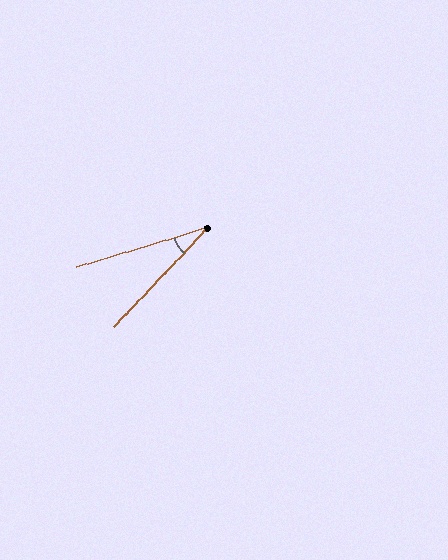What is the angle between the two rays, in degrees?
Approximately 30 degrees.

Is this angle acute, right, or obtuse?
It is acute.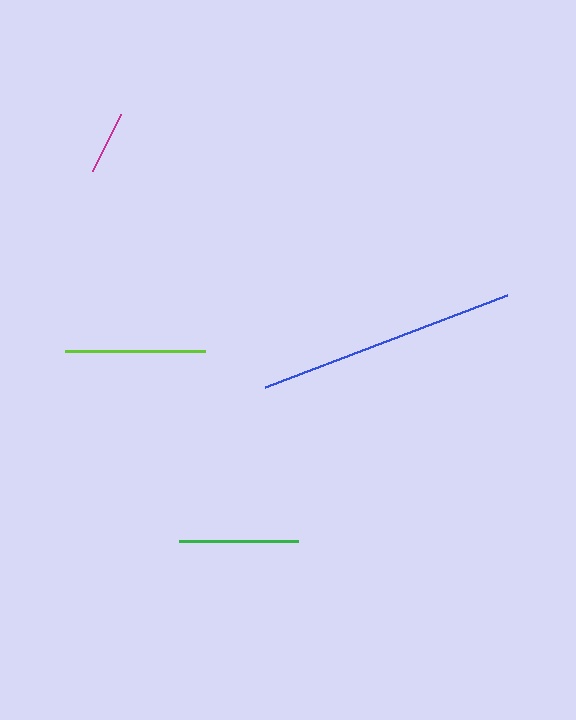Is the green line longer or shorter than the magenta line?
The green line is longer than the magenta line.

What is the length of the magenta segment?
The magenta segment is approximately 64 pixels long.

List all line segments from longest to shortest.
From longest to shortest: blue, lime, green, magenta.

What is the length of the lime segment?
The lime segment is approximately 140 pixels long.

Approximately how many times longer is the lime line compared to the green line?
The lime line is approximately 1.2 times the length of the green line.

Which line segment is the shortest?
The magenta line is the shortest at approximately 64 pixels.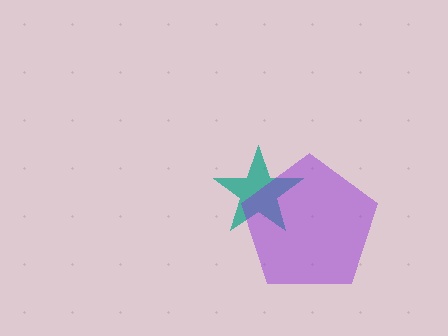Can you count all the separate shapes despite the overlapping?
Yes, there are 2 separate shapes.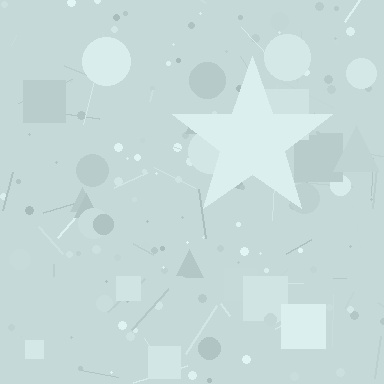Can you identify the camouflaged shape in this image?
The camouflaged shape is a star.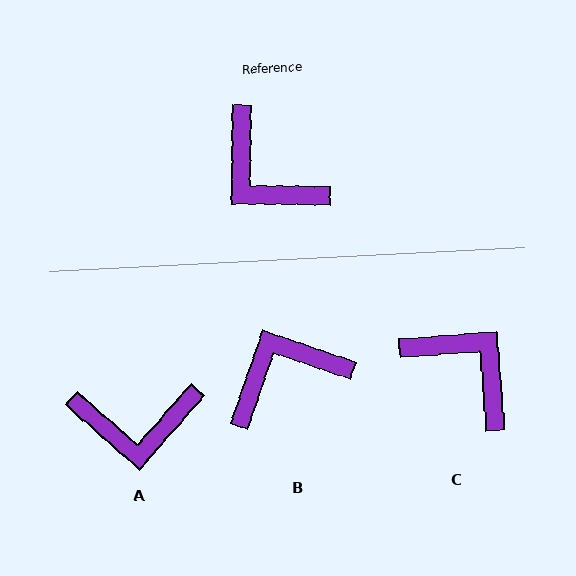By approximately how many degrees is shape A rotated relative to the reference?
Approximately 50 degrees counter-clockwise.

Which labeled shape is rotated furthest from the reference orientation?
C, about 175 degrees away.